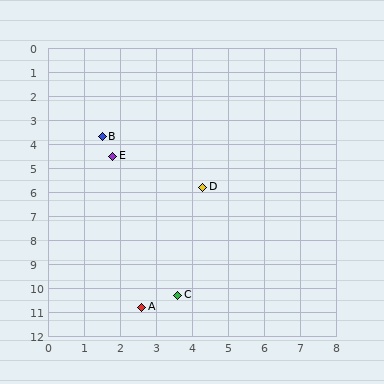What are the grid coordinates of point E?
Point E is at approximately (1.8, 4.5).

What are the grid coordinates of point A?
Point A is at approximately (2.6, 10.8).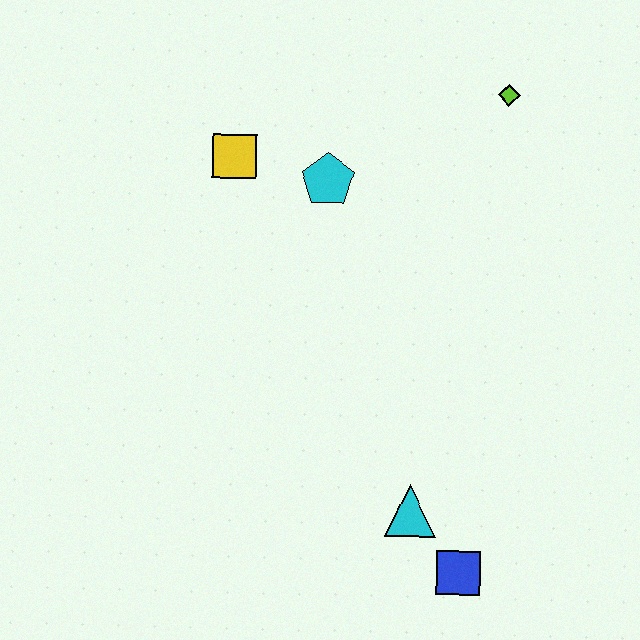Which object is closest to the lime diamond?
The cyan pentagon is closest to the lime diamond.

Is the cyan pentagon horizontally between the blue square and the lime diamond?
No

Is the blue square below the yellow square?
Yes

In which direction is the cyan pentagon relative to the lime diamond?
The cyan pentagon is to the left of the lime diamond.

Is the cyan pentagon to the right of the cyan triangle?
No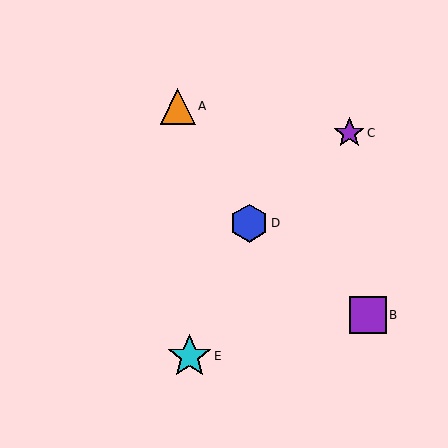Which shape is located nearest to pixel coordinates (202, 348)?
The cyan star (labeled E) at (189, 356) is nearest to that location.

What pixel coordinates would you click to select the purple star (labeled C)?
Click at (349, 133) to select the purple star C.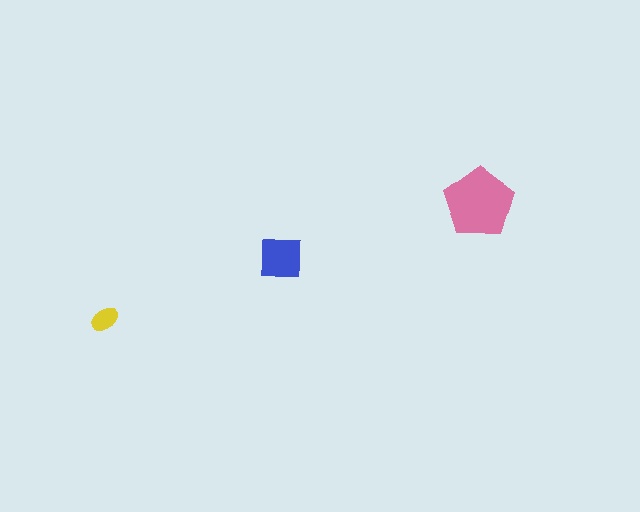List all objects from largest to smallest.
The pink pentagon, the blue square, the yellow ellipse.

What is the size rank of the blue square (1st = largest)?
2nd.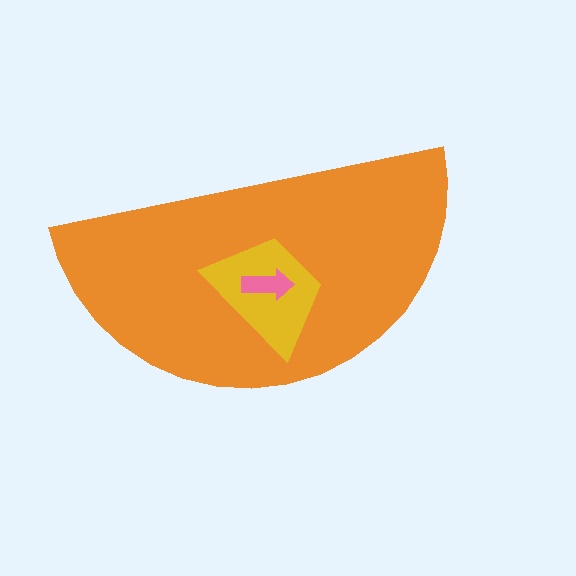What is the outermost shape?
The orange semicircle.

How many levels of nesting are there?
3.